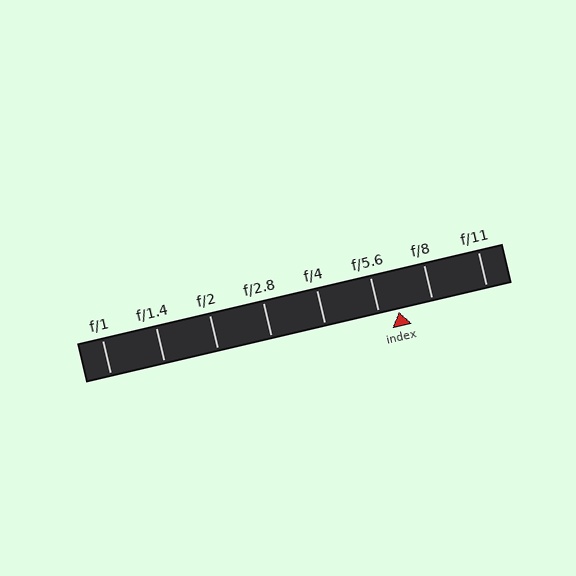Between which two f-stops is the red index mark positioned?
The index mark is between f/5.6 and f/8.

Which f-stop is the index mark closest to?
The index mark is closest to f/5.6.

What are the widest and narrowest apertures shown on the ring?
The widest aperture shown is f/1 and the narrowest is f/11.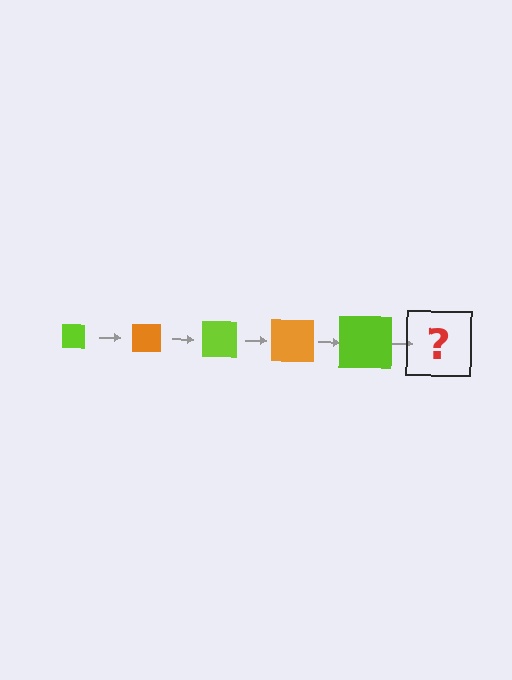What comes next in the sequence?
The next element should be an orange square, larger than the previous one.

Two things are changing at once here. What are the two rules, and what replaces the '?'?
The two rules are that the square grows larger each step and the color cycles through lime and orange. The '?' should be an orange square, larger than the previous one.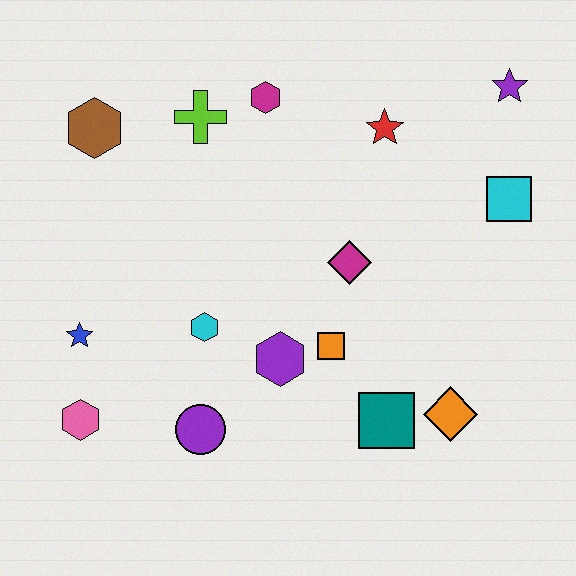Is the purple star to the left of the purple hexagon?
No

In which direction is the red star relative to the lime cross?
The red star is to the right of the lime cross.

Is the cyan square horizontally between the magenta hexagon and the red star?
No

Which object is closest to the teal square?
The orange diamond is closest to the teal square.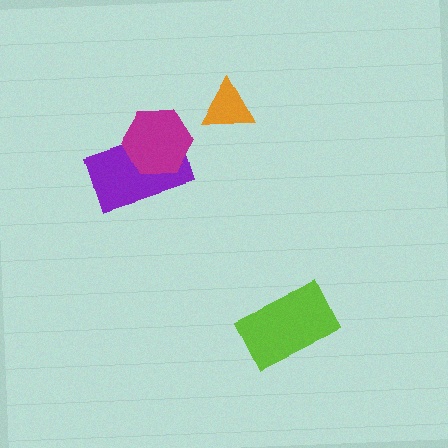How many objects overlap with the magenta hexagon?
1 object overlaps with the magenta hexagon.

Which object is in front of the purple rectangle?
The magenta hexagon is in front of the purple rectangle.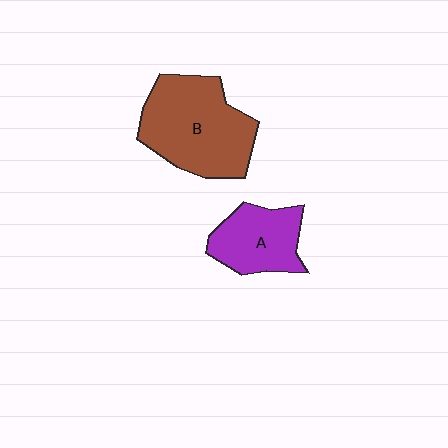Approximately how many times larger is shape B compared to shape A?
Approximately 1.7 times.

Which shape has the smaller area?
Shape A (purple).